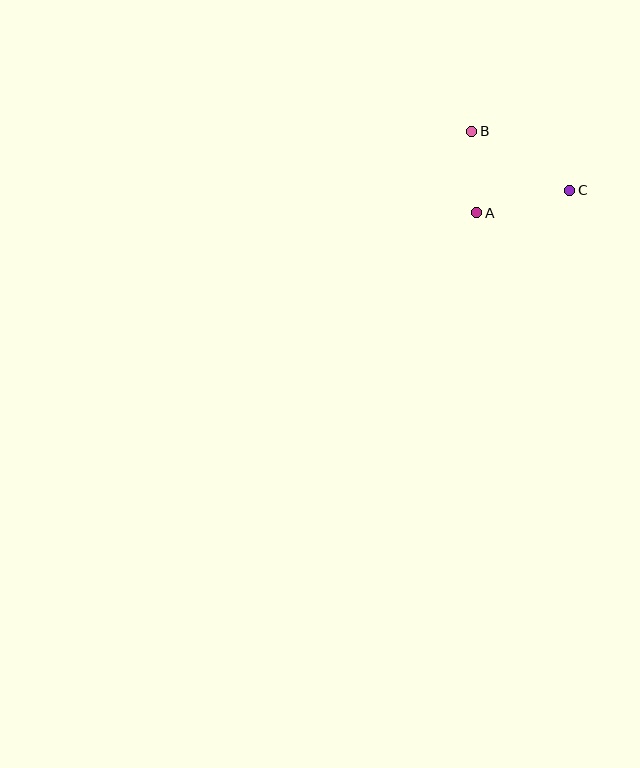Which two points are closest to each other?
Points A and B are closest to each other.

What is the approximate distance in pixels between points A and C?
The distance between A and C is approximately 96 pixels.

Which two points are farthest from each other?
Points B and C are farthest from each other.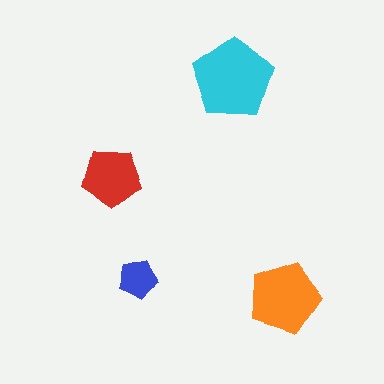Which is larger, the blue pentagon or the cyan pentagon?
The cyan one.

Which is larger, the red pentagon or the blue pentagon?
The red one.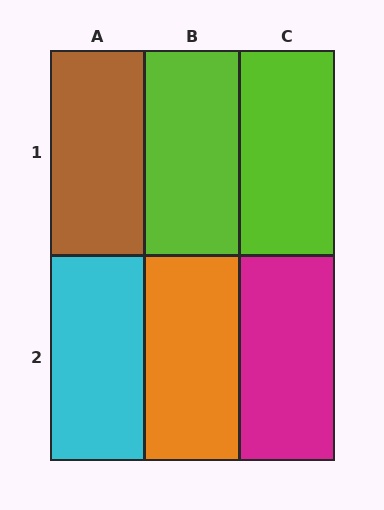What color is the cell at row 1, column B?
Lime.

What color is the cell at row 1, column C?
Lime.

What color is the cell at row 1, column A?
Brown.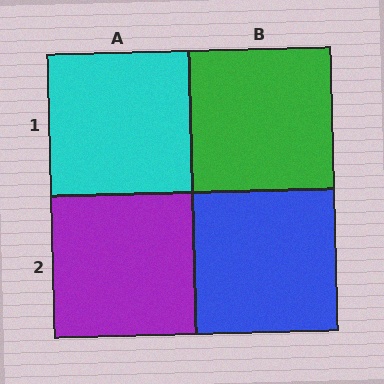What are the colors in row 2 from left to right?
Purple, blue.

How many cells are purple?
1 cell is purple.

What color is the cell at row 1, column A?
Cyan.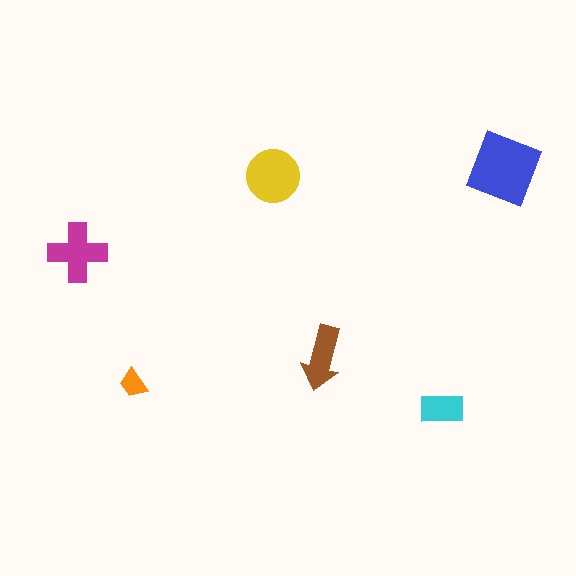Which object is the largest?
The blue square.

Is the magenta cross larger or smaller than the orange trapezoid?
Larger.